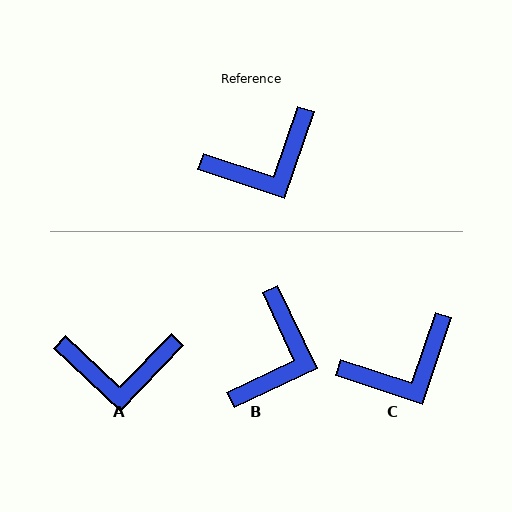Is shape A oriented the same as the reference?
No, it is off by about 25 degrees.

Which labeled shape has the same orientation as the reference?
C.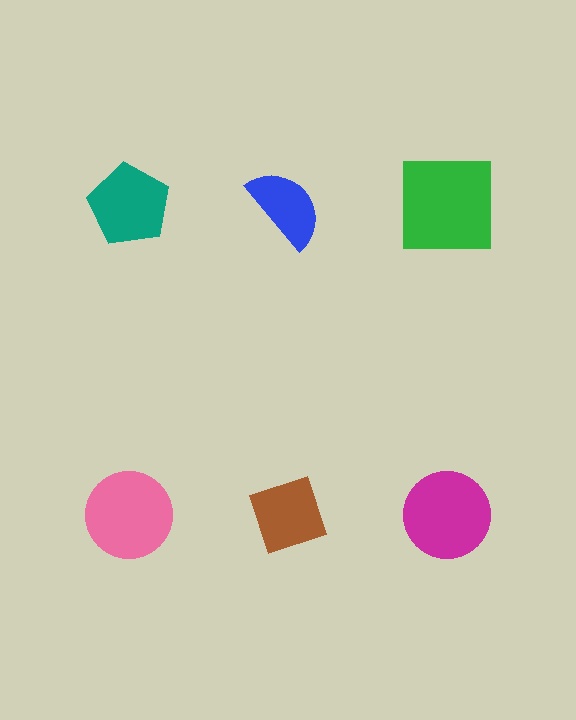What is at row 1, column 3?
A green square.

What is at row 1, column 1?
A teal pentagon.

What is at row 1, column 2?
A blue semicircle.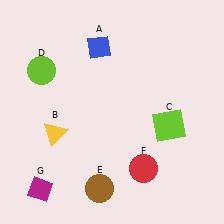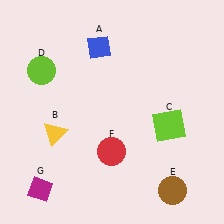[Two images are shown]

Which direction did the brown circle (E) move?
The brown circle (E) moved right.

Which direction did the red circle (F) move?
The red circle (F) moved left.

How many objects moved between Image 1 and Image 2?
2 objects moved between the two images.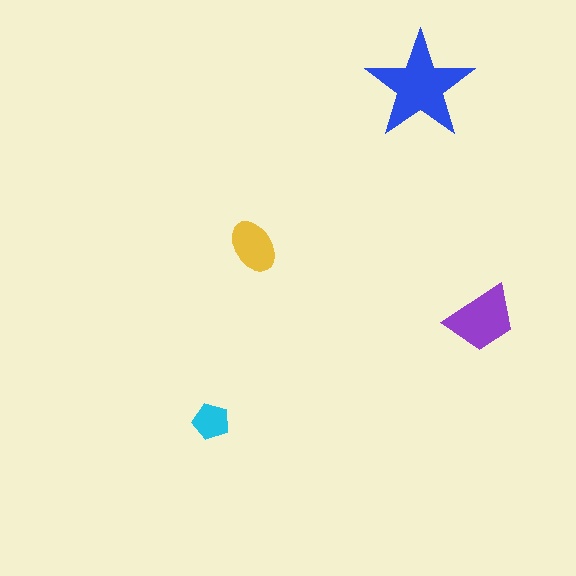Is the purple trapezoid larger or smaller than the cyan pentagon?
Larger.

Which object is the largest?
The blue star.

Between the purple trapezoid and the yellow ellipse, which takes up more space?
The purple trapezoid.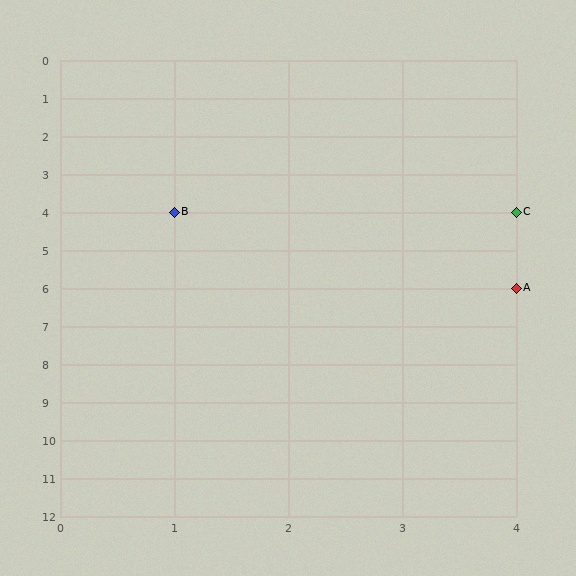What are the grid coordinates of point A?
Point A is at grid coordinates (4, 6).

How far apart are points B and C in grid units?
Points B and C are 3 columns apart.